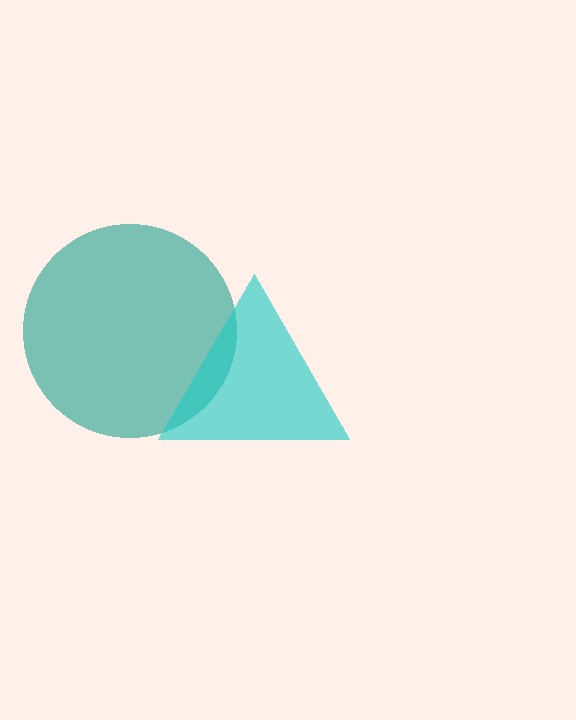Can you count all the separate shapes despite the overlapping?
Yes, there are 2 separate shapes.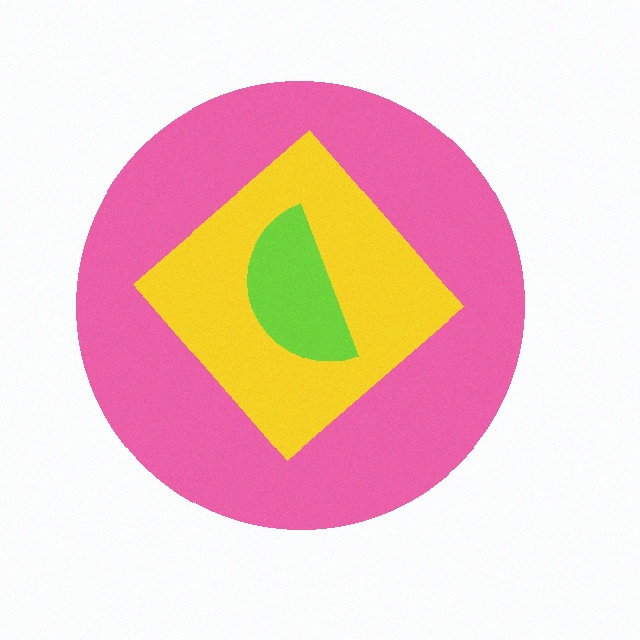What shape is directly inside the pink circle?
The yellow diamond.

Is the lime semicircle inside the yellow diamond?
Yes.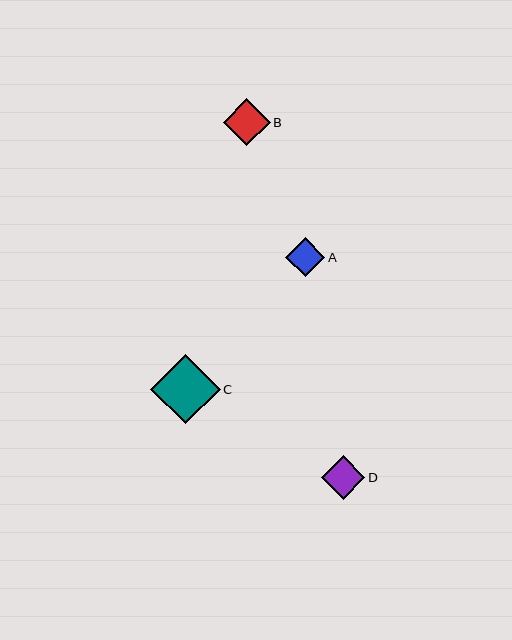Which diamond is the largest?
Diamond C is the largest with a size of approximately 69 pixels.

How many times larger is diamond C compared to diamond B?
Diamond C is approximately 1.5 times the size of diamond B.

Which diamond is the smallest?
Diamond A is the smallest with a size of approximately 39 pixels.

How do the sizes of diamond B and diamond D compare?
Diamond B and diamond D are approximately the same size.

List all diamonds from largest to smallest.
From largest to smallest: C, B, D, A.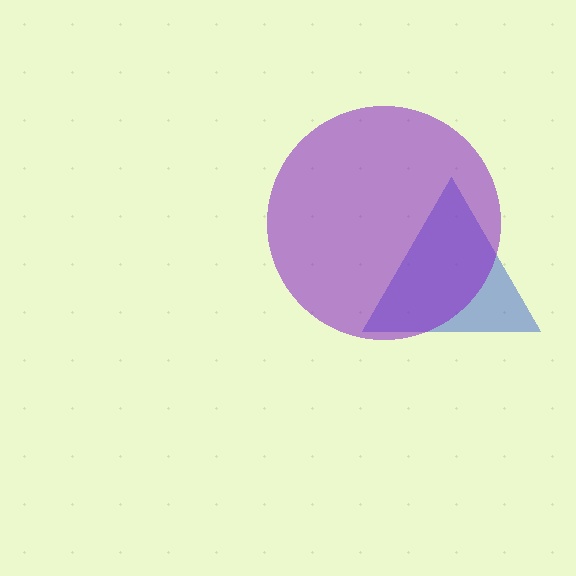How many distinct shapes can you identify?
There are 2 distinct shapes: a blue triangle, a purple circle.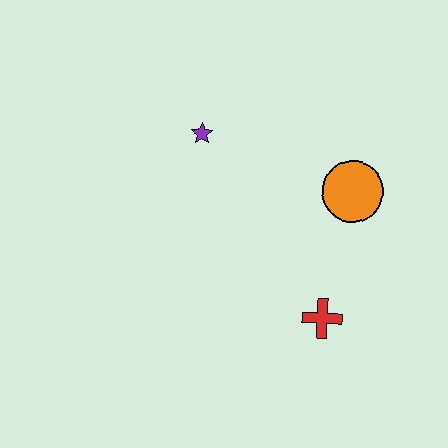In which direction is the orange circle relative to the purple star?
The orange circle is to the right of the purple star.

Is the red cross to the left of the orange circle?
Yes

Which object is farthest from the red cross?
The purple star is farthest from the red cross.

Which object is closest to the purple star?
The orange circle is closest to the purple star.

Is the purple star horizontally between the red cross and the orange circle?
No